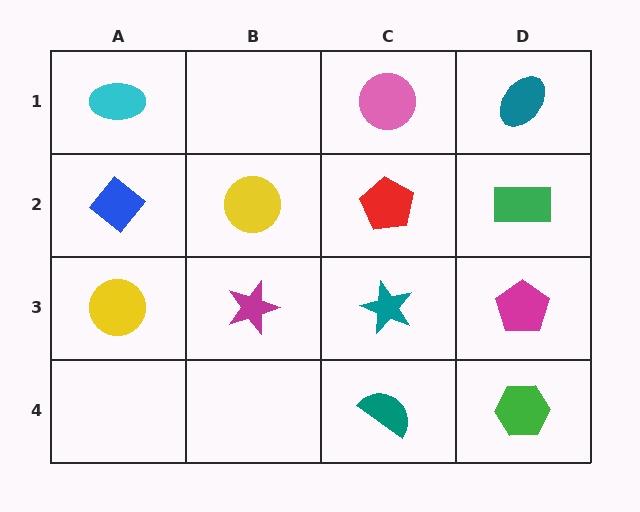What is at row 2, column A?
A blue diamond.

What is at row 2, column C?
A red pentagon.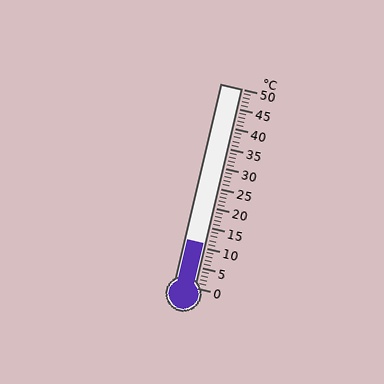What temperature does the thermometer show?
The thermometer shows approximately 11°C.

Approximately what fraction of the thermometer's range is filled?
The thermometer is filled to approximately 20% of its range.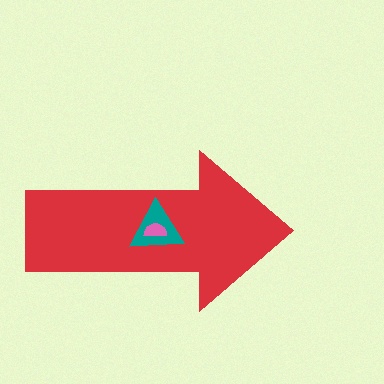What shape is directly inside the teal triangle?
The pink semicircle.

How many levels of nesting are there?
3.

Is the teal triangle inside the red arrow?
Yes.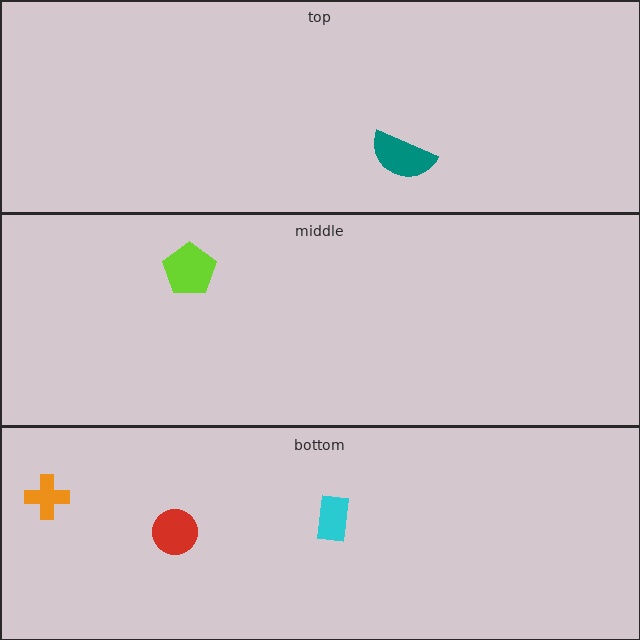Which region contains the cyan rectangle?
The bottom region.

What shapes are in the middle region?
The lime pentagon.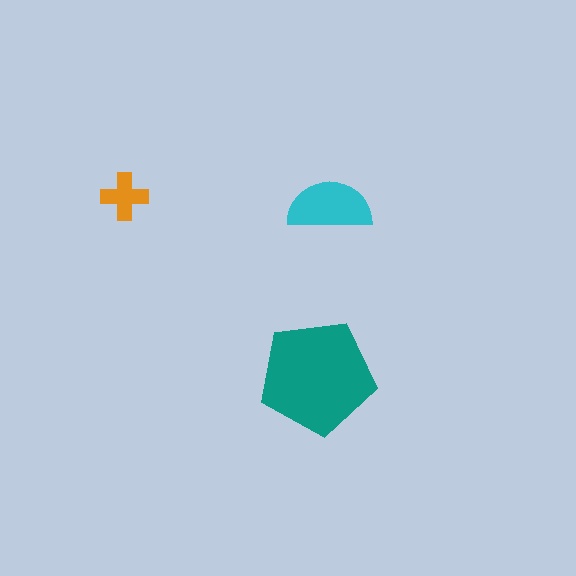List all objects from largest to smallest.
The teal pentagon, the cyan semicircle, the orange cross.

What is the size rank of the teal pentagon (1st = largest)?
1st.